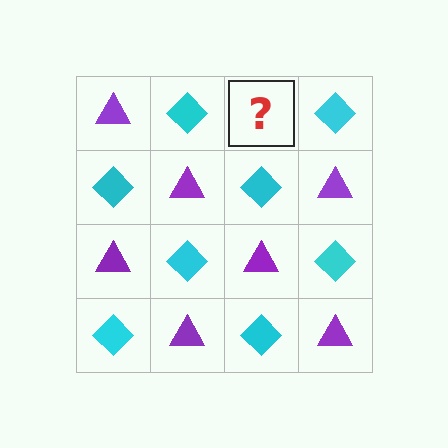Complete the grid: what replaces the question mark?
The question mark should be replaced with a purple triangle.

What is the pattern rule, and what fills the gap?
The rule is that it alternates purple triangle and cyan diamond in a checkerboard pattern. The gap should be filled with a purple triangle.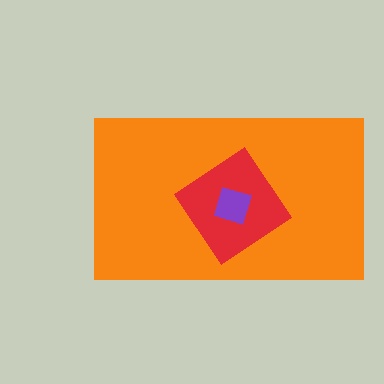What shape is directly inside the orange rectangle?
The red diamond.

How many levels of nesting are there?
3.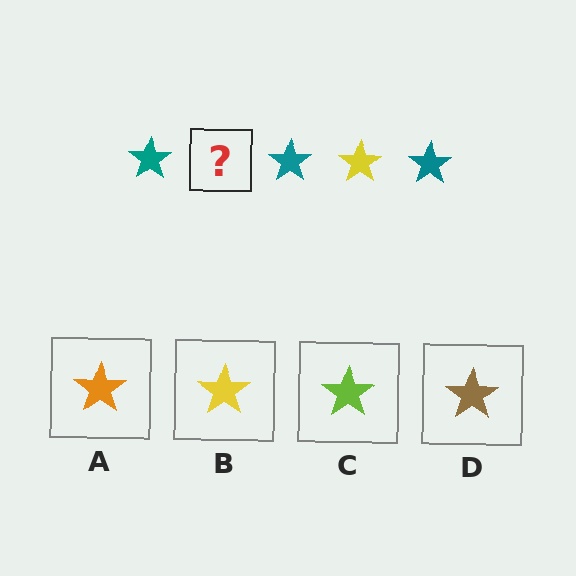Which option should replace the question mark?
Option B.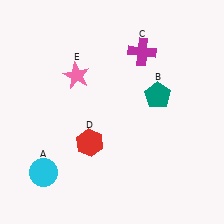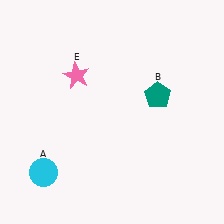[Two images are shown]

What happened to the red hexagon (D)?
The red hexagon (D) was removed in Image 2. It was in the bottom-left area of Image 1.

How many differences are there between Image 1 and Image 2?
There are 2 differences between the two images.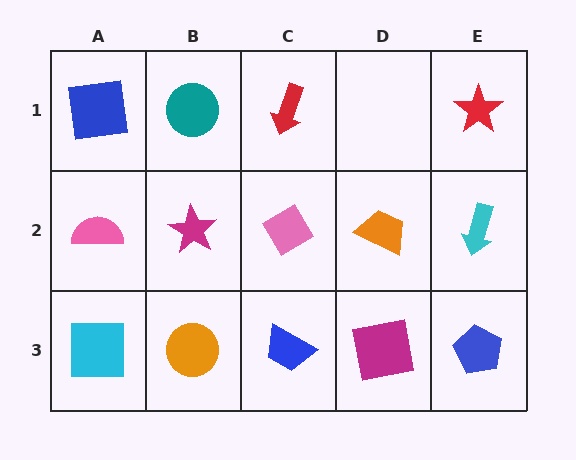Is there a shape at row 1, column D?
No, that cell is empty.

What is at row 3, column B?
An orange circle.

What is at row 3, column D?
A magenta square.